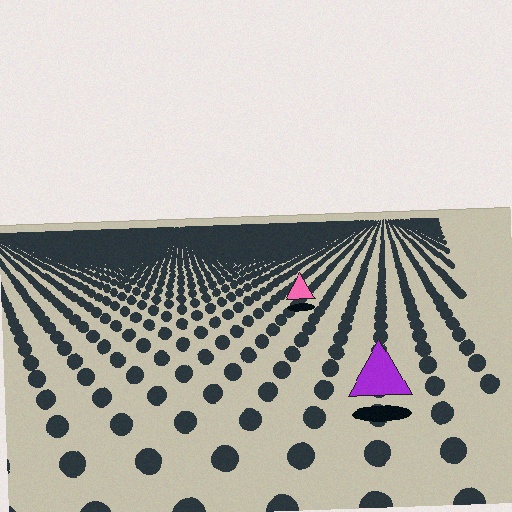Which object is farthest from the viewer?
The pink triangle is farthest from the viewer. It appears smaller and the ground texture around it is denser.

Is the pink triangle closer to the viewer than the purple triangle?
No. The purple triangle is closer — you can tell from the texture gradient: the ground texture is coarser near it.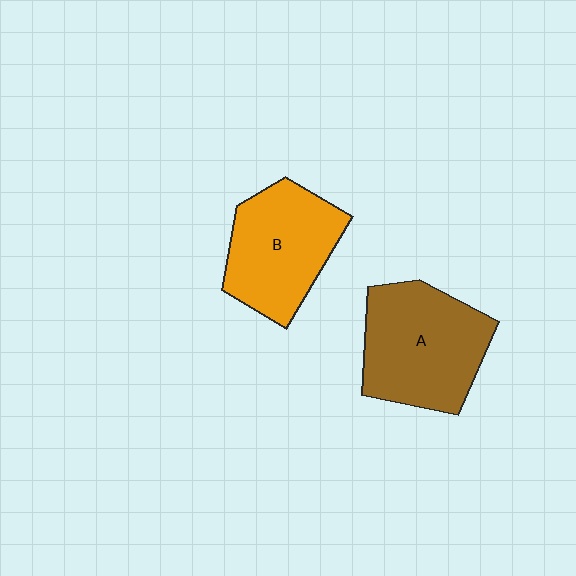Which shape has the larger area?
Shape A (brown).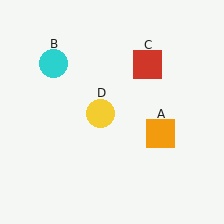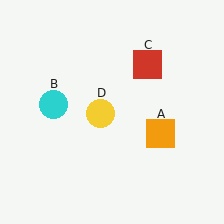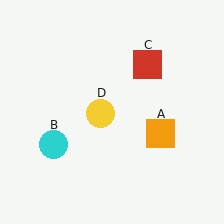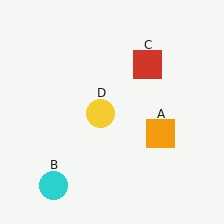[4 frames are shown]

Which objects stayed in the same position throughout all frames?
Orange square (object A) and red square (object C) and yellow circle (object D) remained stationary.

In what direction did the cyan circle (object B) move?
The cyan circle (object B) moved down.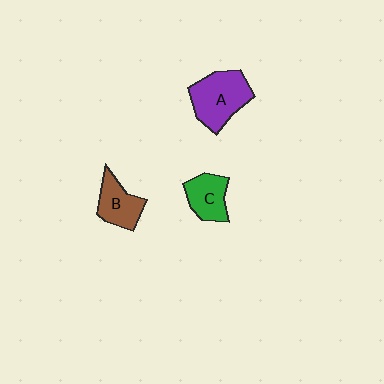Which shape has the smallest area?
Shape C (green).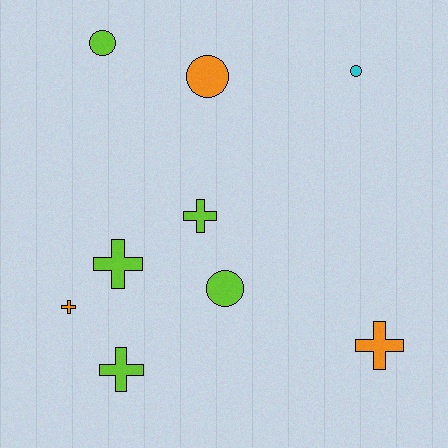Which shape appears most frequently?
Cross, with 5 objects.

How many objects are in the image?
There are 9 objects.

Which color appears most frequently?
Lime, with 5 objects.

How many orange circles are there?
There is 1 orange circle.